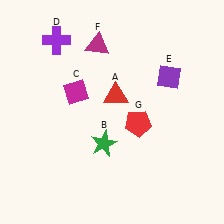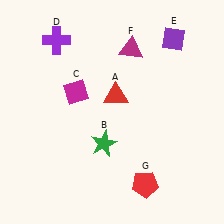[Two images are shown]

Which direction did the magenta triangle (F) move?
The magenta triangle (F) moved right.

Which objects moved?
The objects that moved are: the purple diamond (E), the magenta triangle (F), the red pentagon (G).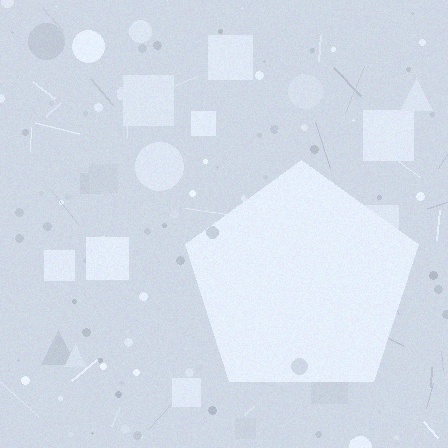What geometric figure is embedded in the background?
A pentagon is embedded in the background.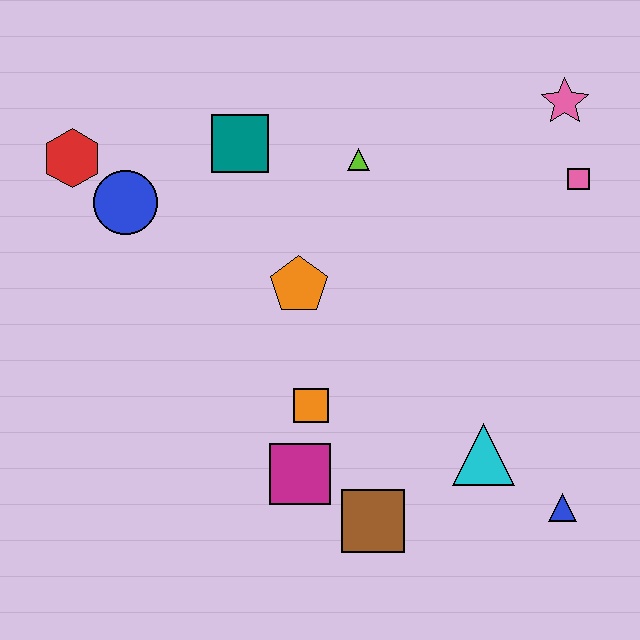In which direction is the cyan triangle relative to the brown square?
The cyan triangle is to the right of the brown square.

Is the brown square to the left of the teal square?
No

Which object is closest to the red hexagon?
The blue circle is closest to the red hexagon.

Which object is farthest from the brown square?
The red hexagon is farthest from the brown square.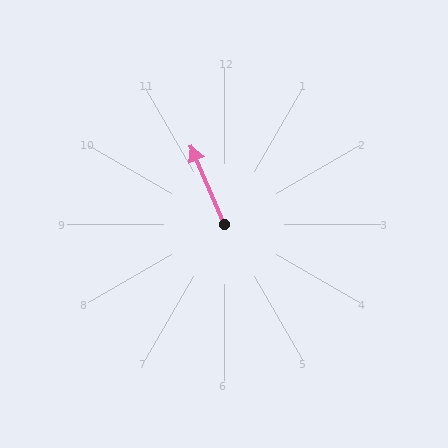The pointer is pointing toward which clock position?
Roughly 11 o'clock.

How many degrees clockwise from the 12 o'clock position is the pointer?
Approximately 337 degrees.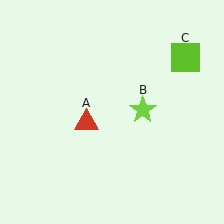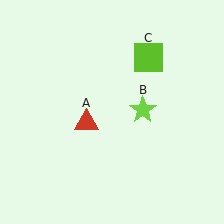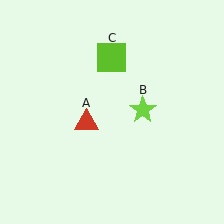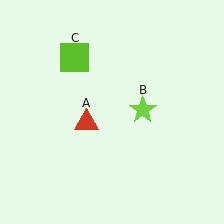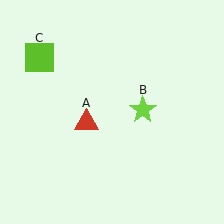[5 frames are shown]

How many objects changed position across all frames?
1 object changed position: lime square (object C).